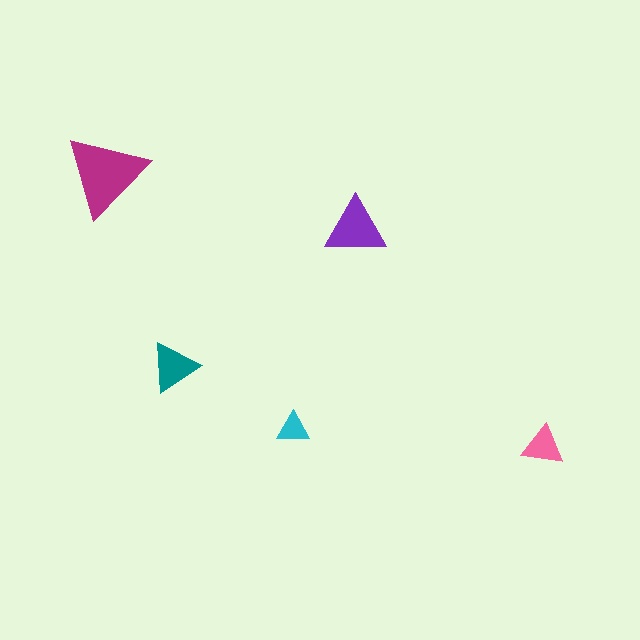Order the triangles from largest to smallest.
the magenta one, the purple one, the teal one, the pink one, the cyan one.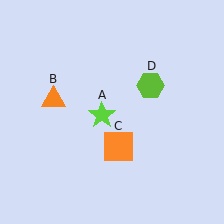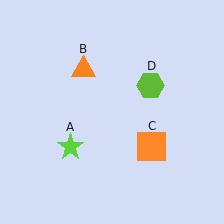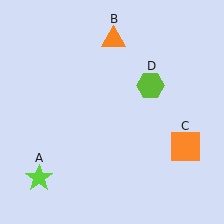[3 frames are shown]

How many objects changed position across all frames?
3 objects changed position: lime star (object A), orange triangle (object B), orange square (object C).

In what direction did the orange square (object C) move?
The orange square (object C) moved right.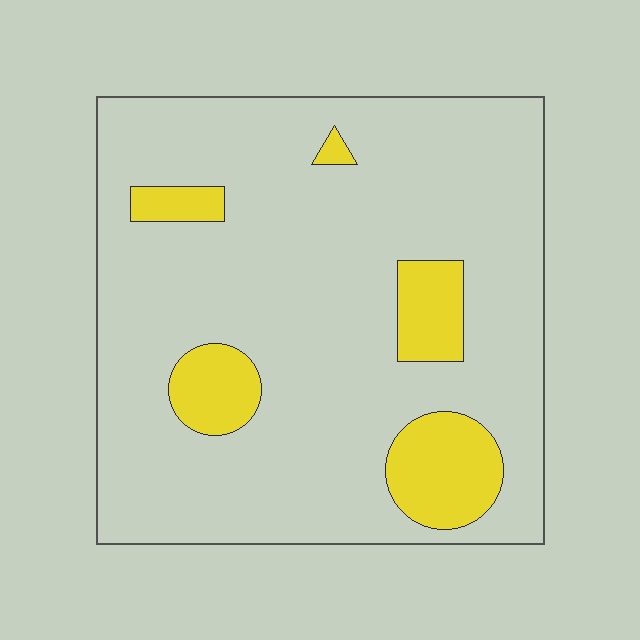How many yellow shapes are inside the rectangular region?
5.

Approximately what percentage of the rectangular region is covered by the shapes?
Approximately 15%.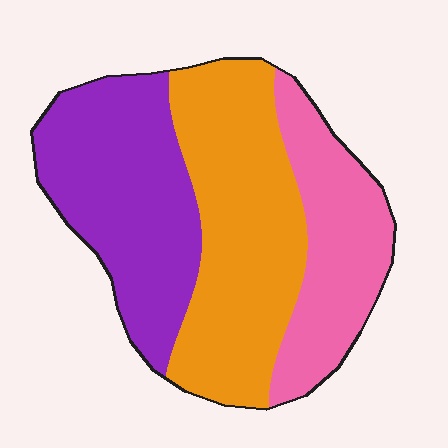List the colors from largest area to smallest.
From largest to smallest: orange, purple, pink.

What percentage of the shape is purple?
Purple takes up about one third (1/3) of the shape.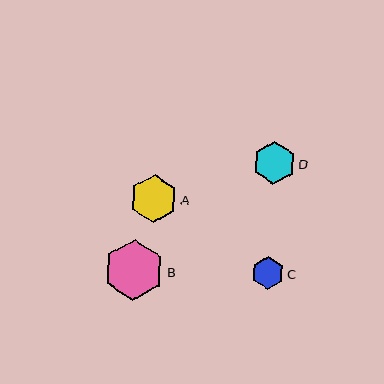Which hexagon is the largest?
Hexagon B is the largest with a size of approximately 60 pixels.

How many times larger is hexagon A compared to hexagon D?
Hexagon A is approximately 1.1 times the size of hexagon D.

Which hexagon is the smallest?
Hexagon C is the smallest with a size of approximately 32 pixels.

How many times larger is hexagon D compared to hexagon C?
Hexagon D is approximately 1.3 times the size of hexagon C.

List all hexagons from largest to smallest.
From largest to smallest: B, A, D, C.